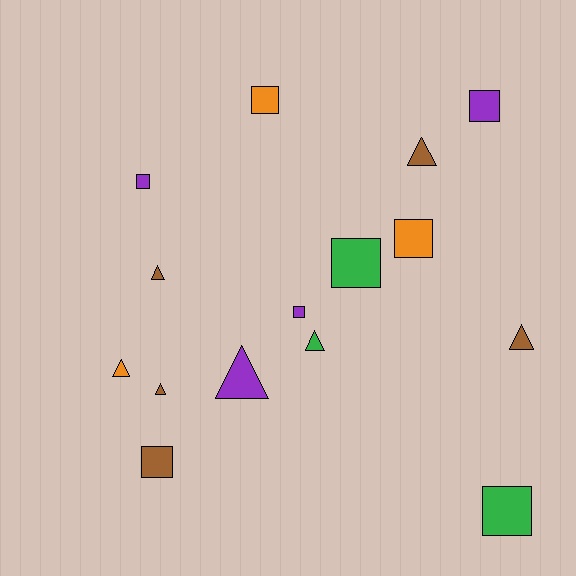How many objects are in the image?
There are 15 objects.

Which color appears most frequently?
Brown, with 5 objects.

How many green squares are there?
There are 2 green squares.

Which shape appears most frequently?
Square, with 8 objects.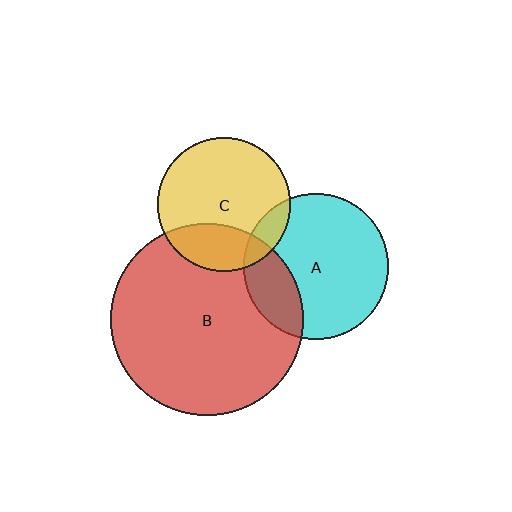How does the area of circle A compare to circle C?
Approximately 1.2 times.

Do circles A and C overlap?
Yes.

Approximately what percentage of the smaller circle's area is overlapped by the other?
Approximately 10%.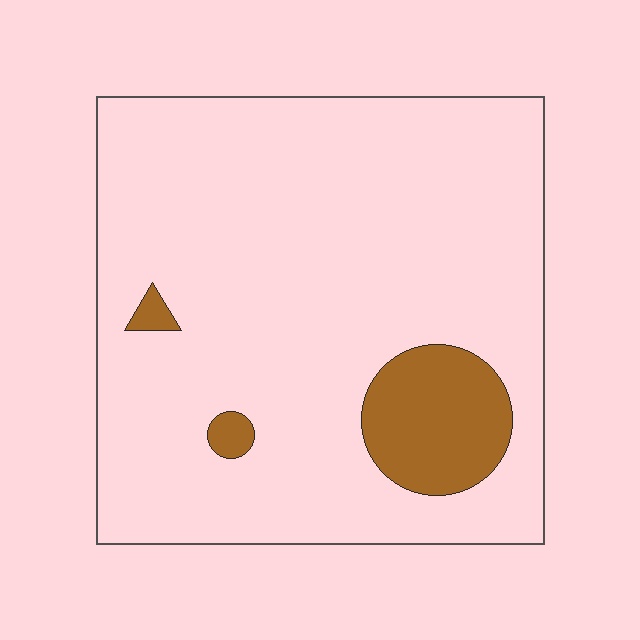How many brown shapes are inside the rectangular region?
3.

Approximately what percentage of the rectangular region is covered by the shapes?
Approximately 10%.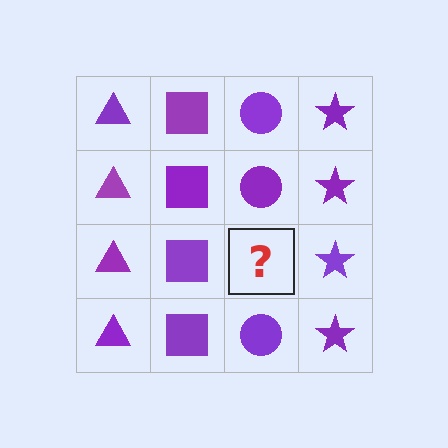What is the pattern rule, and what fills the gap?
The rule is that each column has a consistent shape. The gap should be filled with a purple circle.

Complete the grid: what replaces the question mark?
The question mark should be replaced with a purple circle.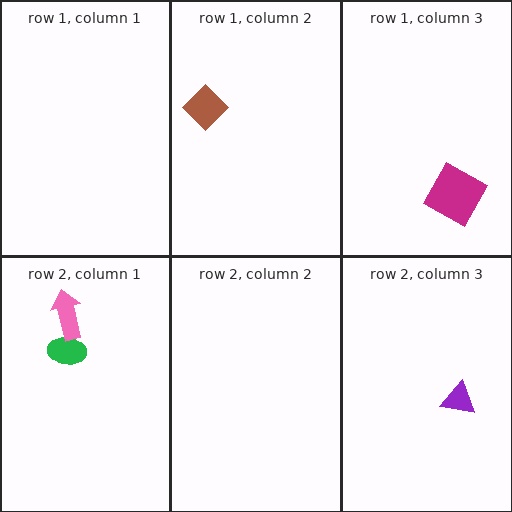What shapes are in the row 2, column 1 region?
The green ellipse, the pink arrow.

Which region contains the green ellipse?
The row 2, column 1 region.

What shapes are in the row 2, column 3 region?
The purple triangle.